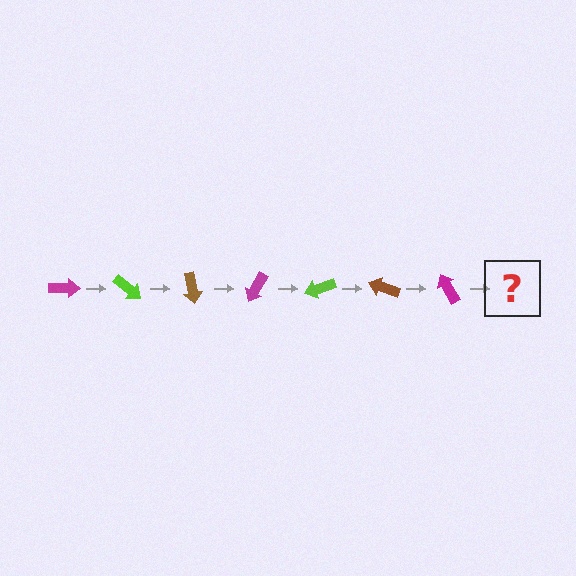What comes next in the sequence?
The next element should be a lime arrow, rotated 280 degrees from the start.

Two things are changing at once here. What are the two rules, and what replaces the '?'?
The two rules are that it rotates 40 degrees each step and the color cycles through magenta, lime, and brown. The '?' should be a lime arrow, rotated 280 degrees from the start.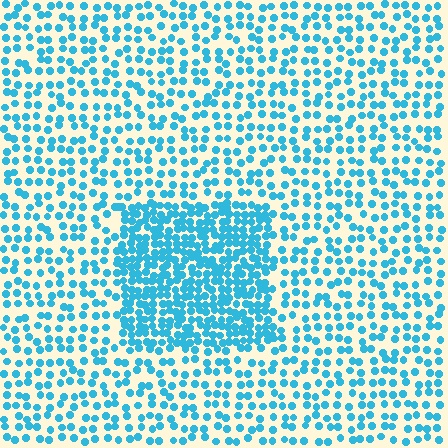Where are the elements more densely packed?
The elements are more densely packed inside the rectangle boundary.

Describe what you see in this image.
The image contains small cyan elements arranged at two different densities. A rectangle-shaped region is visible where the elements are more densely packed than the surrounding area.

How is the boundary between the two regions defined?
The boundary is defined by a change in element density (approximately 2.2x ratio). All elements are the same color, size, and shape.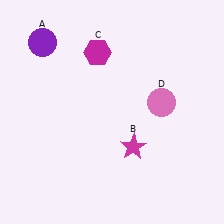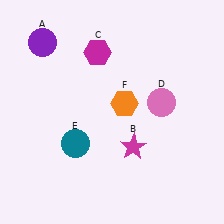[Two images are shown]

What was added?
A teal circle (E), an orange hexagon (F) were added in Image 2.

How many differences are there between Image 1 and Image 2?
There are 2 differences between the two images.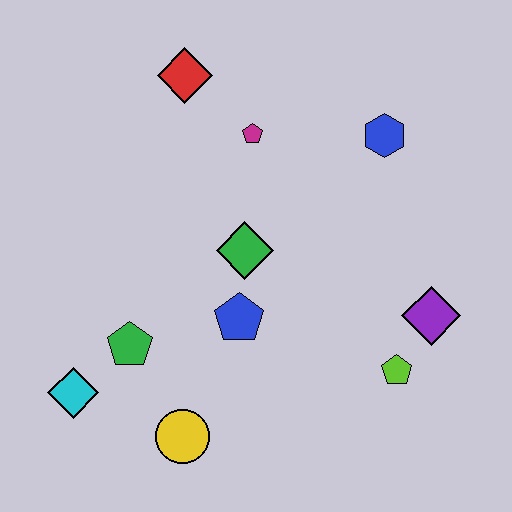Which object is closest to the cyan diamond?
The green pentagon is closest to the cyan diamond.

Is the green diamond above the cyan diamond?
Yes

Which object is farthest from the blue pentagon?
The red diamond is farthest from the blue pentagon.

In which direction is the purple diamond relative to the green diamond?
The purple diamond is to the right of the green diamond.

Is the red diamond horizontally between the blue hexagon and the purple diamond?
No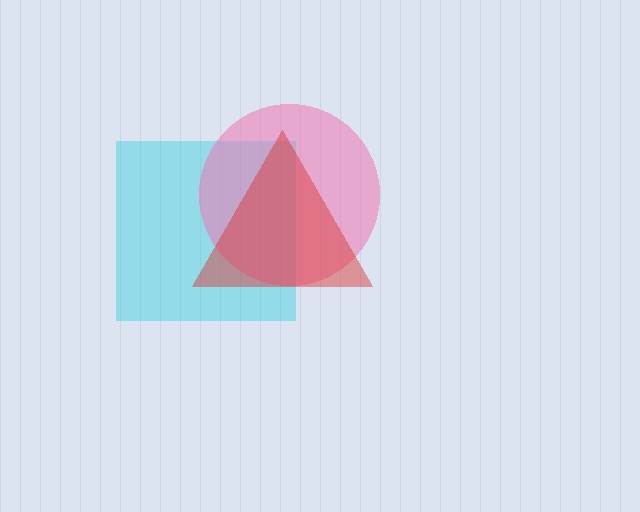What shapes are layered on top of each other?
The layered shapes are: a cyan square, a pink circle, a red triangle.